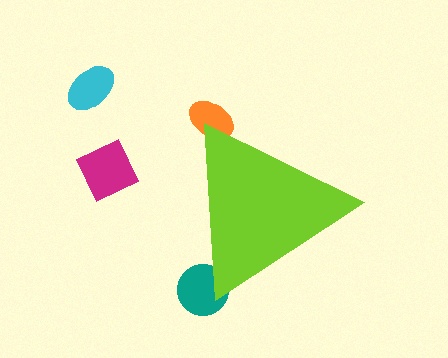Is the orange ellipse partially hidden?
Yes, the orange ellipse is partially hidden behind the lime triangle.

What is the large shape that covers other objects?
A lime triangle.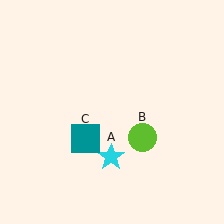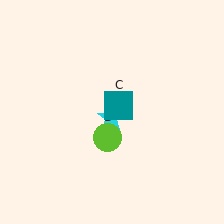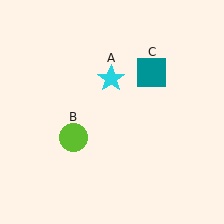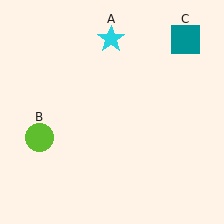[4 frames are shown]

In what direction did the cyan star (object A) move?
The cyan star (object A) moved up.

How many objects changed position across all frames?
3 objects changed position: cyan star (object A), lime circle (object B), teal square (object C).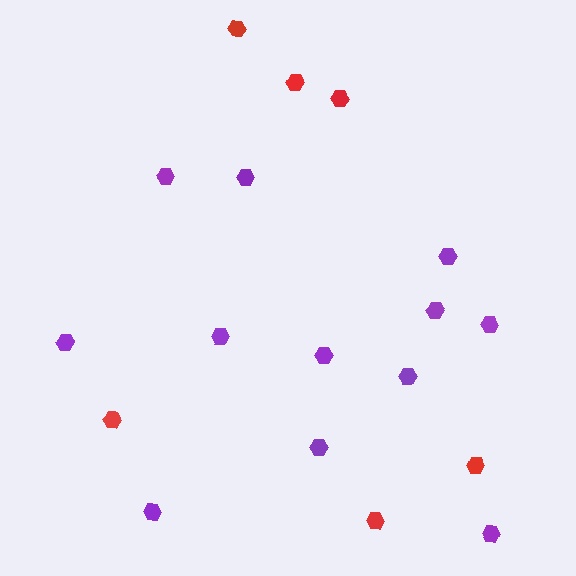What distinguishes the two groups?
There are 2 groups: one group of red hexagons (6) and one group of purple hexagons (12).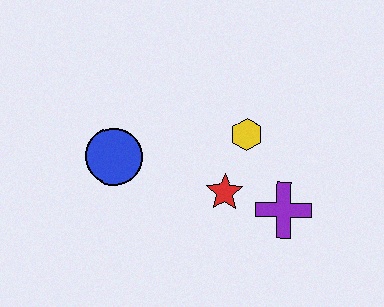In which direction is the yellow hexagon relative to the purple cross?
The yellow hexagon is above the purple cross.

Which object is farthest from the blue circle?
The purple cross is farthest from the blue circle.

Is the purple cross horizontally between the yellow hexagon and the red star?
No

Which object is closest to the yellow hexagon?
The red star is closest to the yellow hexagon.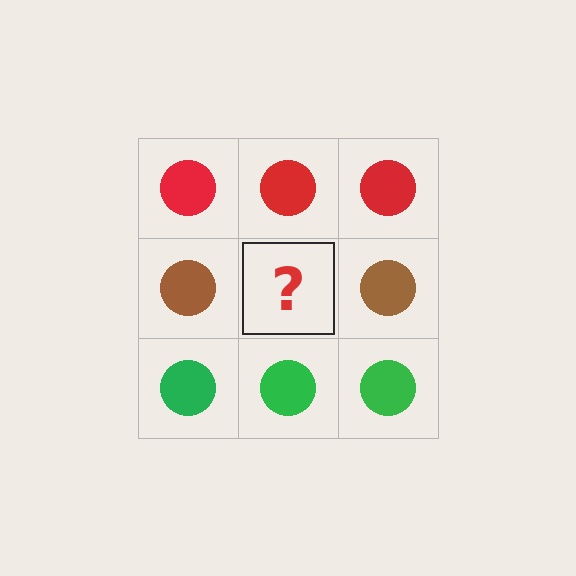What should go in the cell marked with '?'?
The missing cell should contain a brown circle.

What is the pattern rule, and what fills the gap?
The rule is that each row has a consistent color. The gap should be filled with a brown circle.